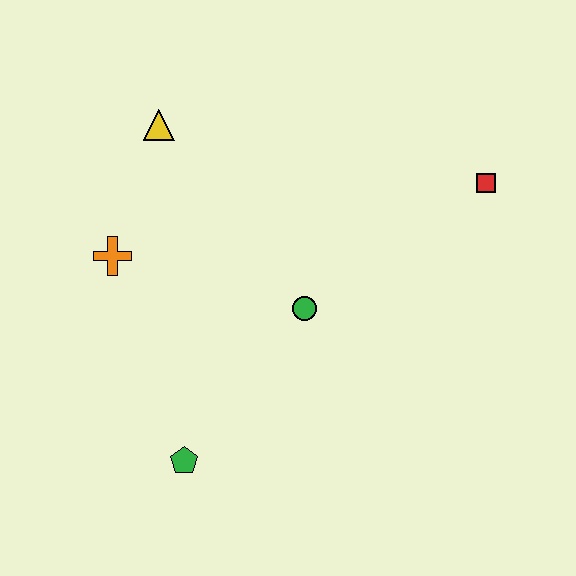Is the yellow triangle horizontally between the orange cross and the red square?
Yes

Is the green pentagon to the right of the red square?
No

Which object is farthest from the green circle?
The yellow triangle is farthest from the green circle.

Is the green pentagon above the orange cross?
No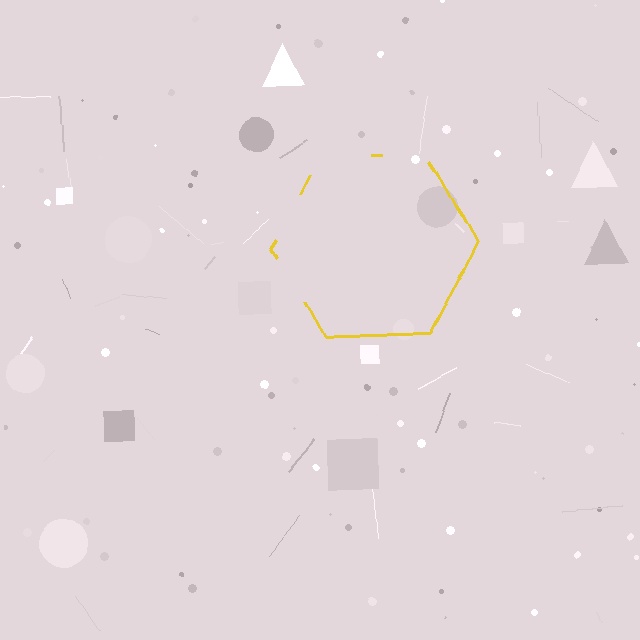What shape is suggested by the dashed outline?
The dashed outline suggests a hexagon.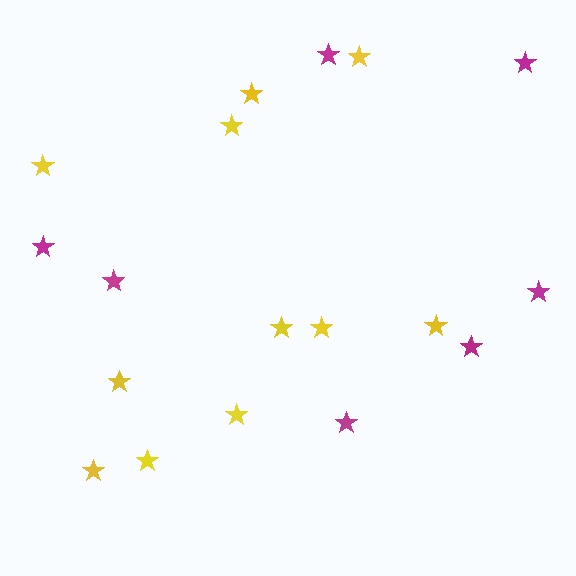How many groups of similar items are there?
There are 2 groups: one group of magenta stars (7) and one group of yellow stars (11).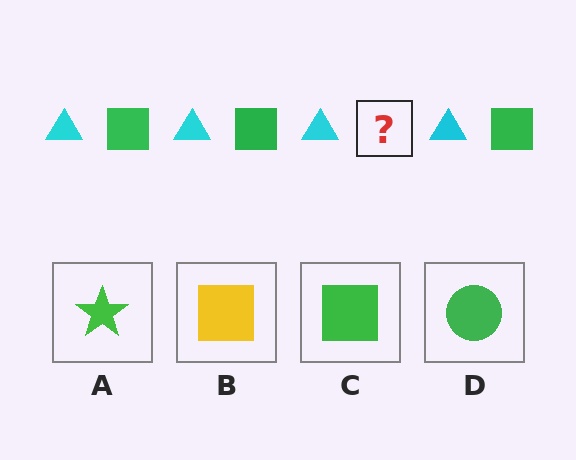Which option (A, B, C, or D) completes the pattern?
C.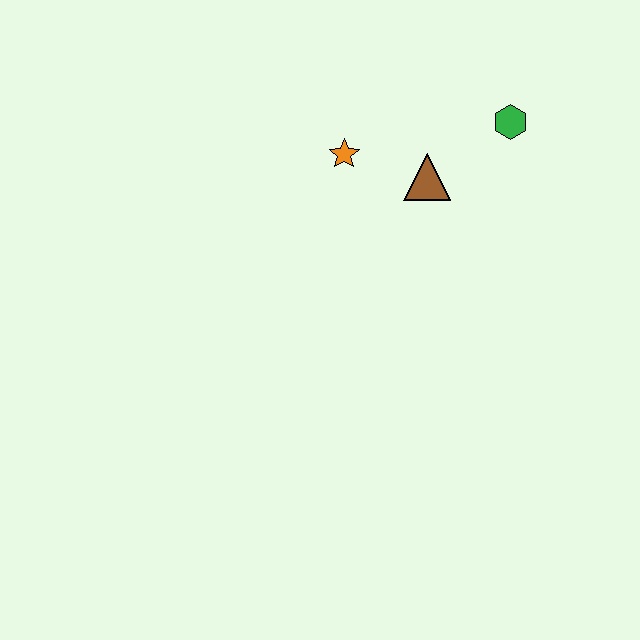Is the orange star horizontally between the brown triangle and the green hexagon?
No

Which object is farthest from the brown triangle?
The green hexagon is farthest from the brown triangle.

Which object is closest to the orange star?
The brown triangle is closest to the orange star.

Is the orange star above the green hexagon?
No